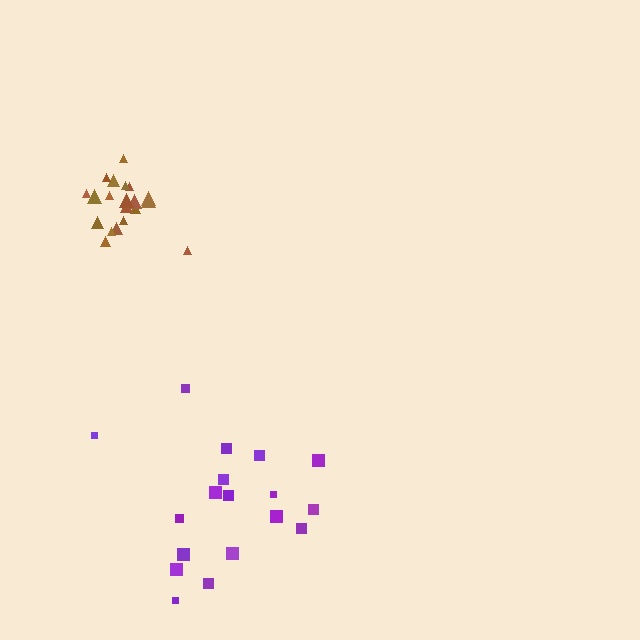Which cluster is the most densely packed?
Brown.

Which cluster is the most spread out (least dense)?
Purple.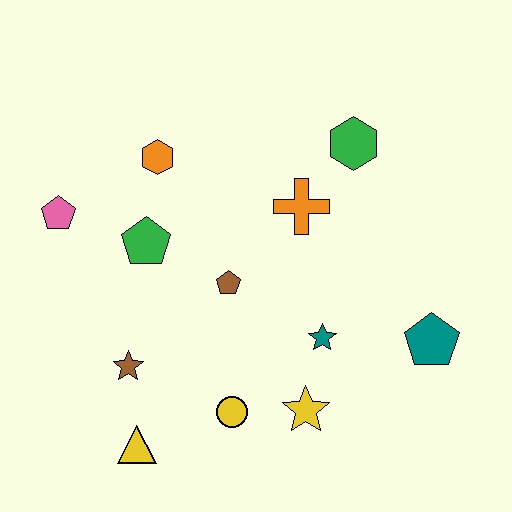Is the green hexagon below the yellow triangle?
No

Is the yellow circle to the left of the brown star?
No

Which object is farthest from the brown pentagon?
The teal pentagon is farthest from the brown pentagon.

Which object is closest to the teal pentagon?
The teal star is closest to the teal pentagon.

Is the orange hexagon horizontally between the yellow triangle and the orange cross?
Yes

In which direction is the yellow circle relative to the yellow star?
The yellow circle is to the left of the yellow star.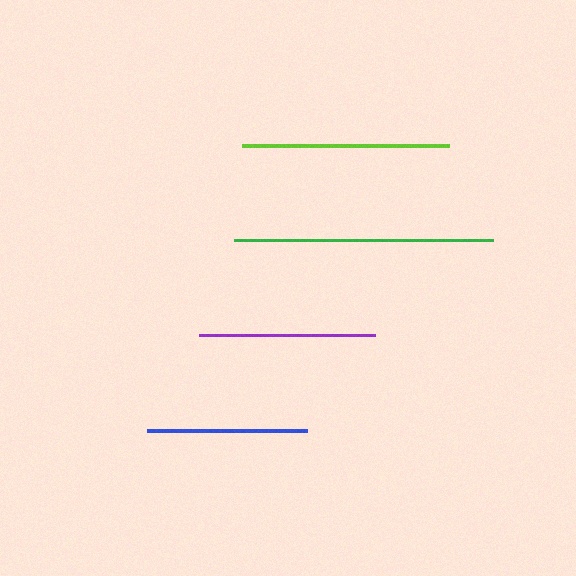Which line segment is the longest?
The green line is the longest at approximately 259 pixels.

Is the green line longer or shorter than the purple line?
The green line is longer than the purple line.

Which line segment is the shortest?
The blue line is the shortest at approximately 160 pixels.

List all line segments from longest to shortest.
From longest to shortest: green, lime, purple, blue.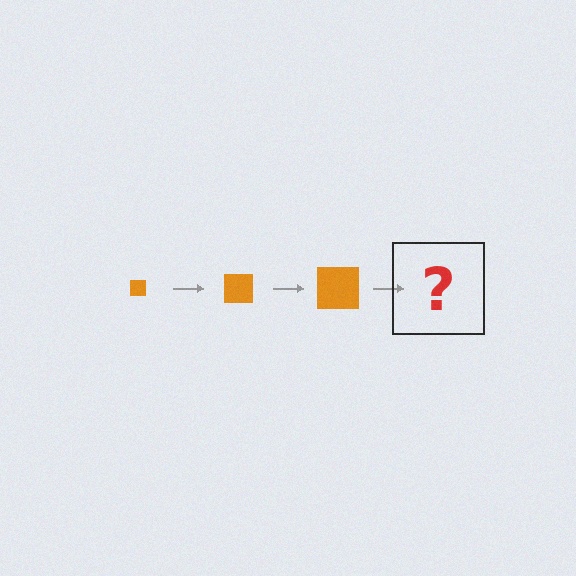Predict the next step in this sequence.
The next step is an orange square, larger than the previous one.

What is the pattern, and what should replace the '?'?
The pattern is that the square gets progressively larger each step. The '?' should be an orange square, larger than the previous one.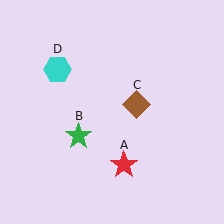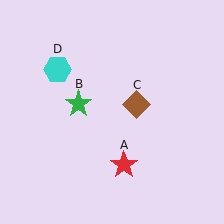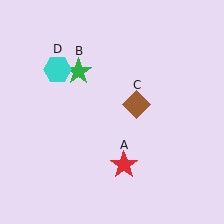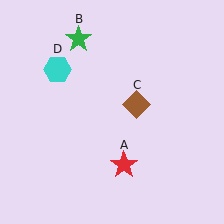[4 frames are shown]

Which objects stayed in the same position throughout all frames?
Red star (object A) and brown diamond (object C) and cyan hexagon (object D) remained stationary.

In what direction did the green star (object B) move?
The green star (object B) moved up.